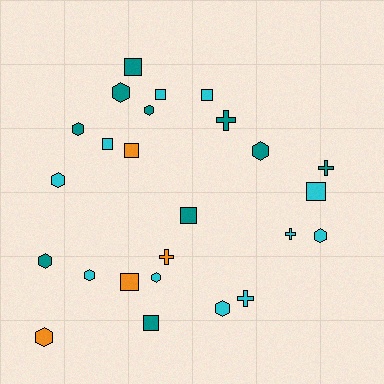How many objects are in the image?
There are 25 objects.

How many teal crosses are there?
There are 2 teal crosses.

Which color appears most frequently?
Cyan, with 11 objects.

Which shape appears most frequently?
Hexagon, with 11 objects.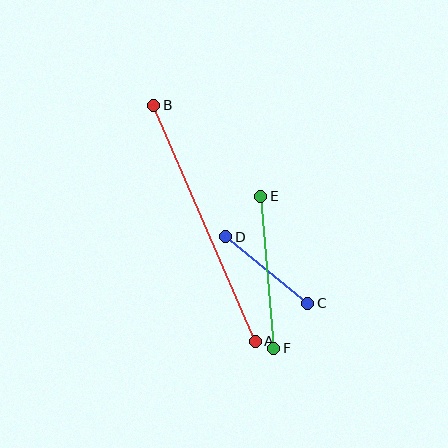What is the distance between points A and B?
The distance is approximately 257 pixels.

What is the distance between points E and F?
The distance is approximately 153 pixels.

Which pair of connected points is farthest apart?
Points A and B are farthest apart.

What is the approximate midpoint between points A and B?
The midpoint is at approximately (205, 223) pixels.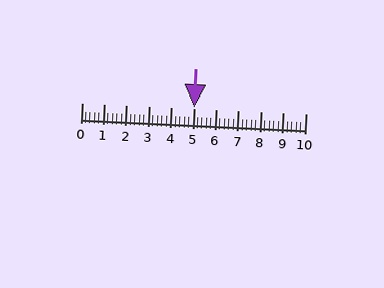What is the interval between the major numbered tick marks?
The major tick marks are spaced 1 units apart.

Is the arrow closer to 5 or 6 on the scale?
The arrow is closer to 5.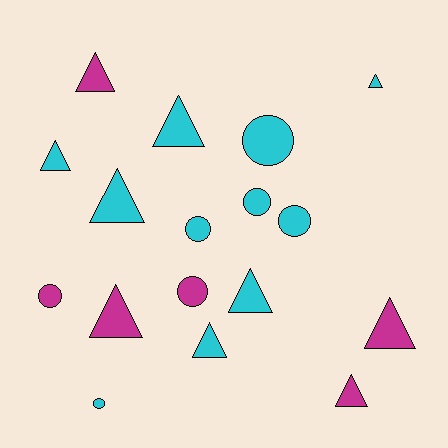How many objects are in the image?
There are 17 objects.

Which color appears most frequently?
Cyan, with 11 objects.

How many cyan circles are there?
There are 5 cyan circles.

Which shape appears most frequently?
Triangle, with 10 objects.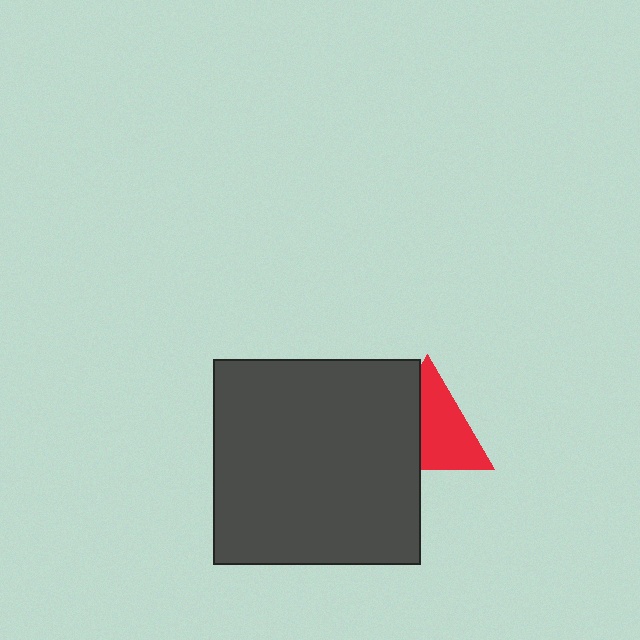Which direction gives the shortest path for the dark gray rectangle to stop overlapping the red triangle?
Moving left gives the shortest separation.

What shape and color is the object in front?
The object in front is a dark gray rectangle.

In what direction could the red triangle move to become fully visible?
The red triangle could move right. That would shift it out from behind the dark gray rectangle entirely.